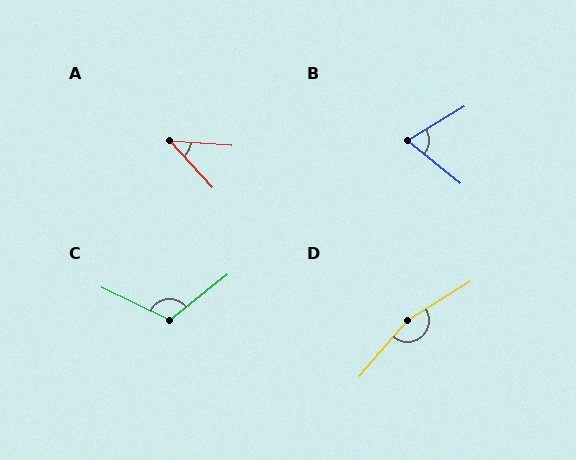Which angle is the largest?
D, at approximately 163 degrees.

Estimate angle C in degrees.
Approximately 116 degrees.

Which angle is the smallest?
A, at approximately 43 degrees.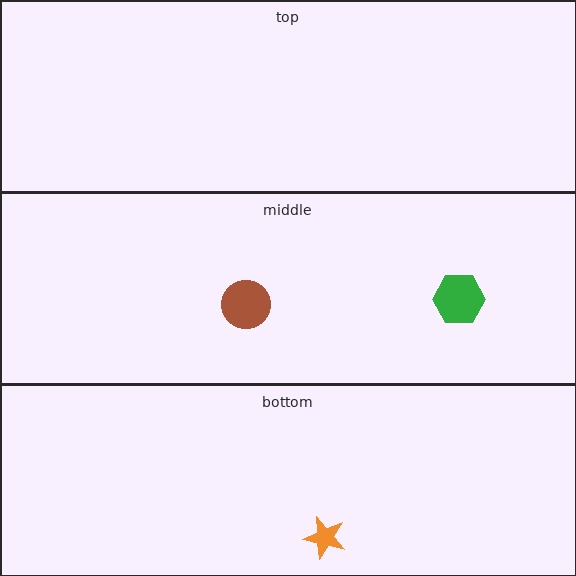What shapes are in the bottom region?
The orange star.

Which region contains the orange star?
The bottom region.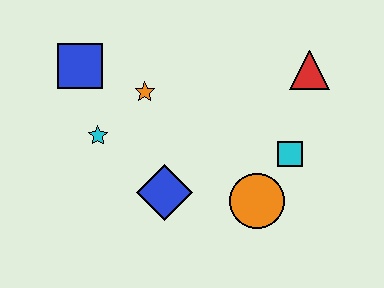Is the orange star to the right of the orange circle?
No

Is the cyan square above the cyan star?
No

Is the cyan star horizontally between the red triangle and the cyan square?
No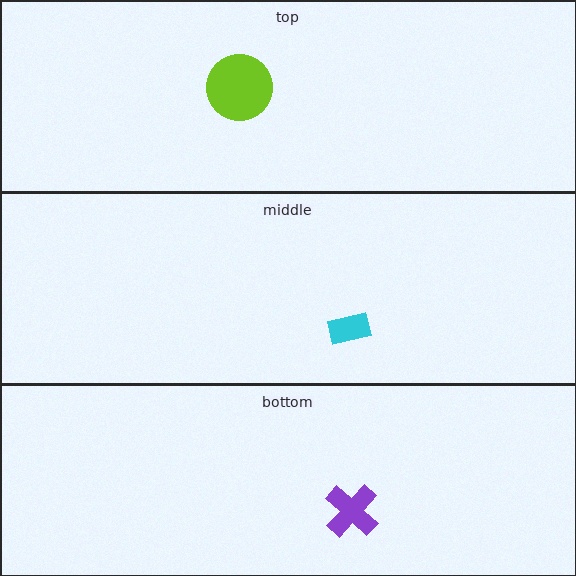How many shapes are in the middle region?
1.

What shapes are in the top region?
The lime circle.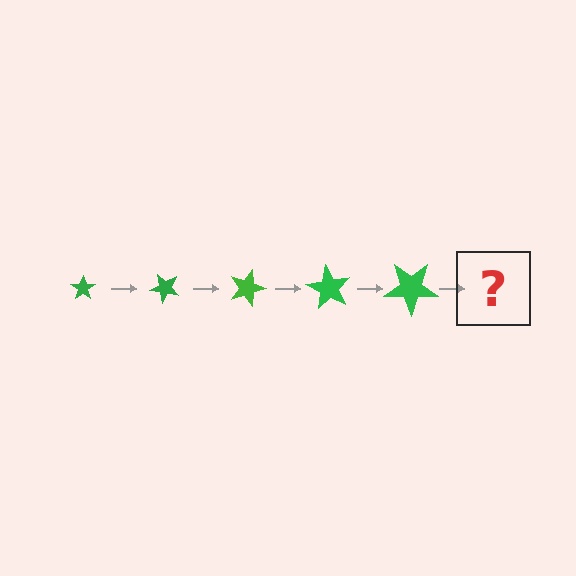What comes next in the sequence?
The next element should be a star, larger than the previous one and rotated 225 degrees from the start.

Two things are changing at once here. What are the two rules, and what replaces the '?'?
The two rules are that the star grows larger each step and it rotates 45 degrees each step. The '?' should be a star, larger than the previous one and rotated 225 degrees from the start.